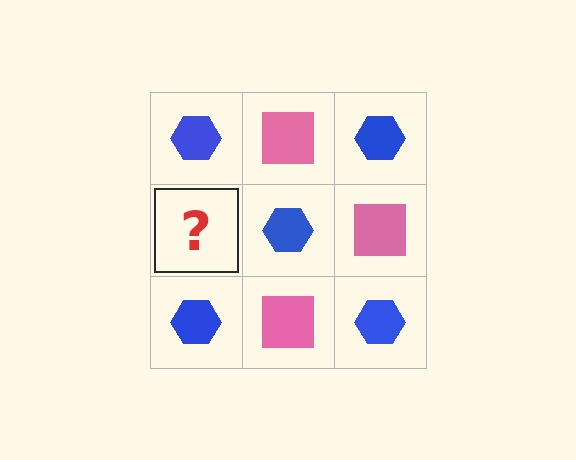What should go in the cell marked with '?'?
The missing cell should contain a pink square.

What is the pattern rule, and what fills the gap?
The rule is that it alternates blue hexagon and pink square in a checkerboard pattern. The gap should be filled with a pink square.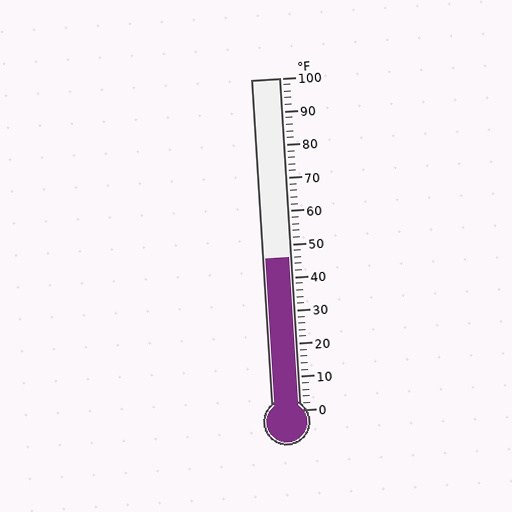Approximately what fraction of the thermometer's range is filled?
The thermometer is filled to approximately 45% of its range.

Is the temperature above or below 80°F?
The temperature is below 80°F.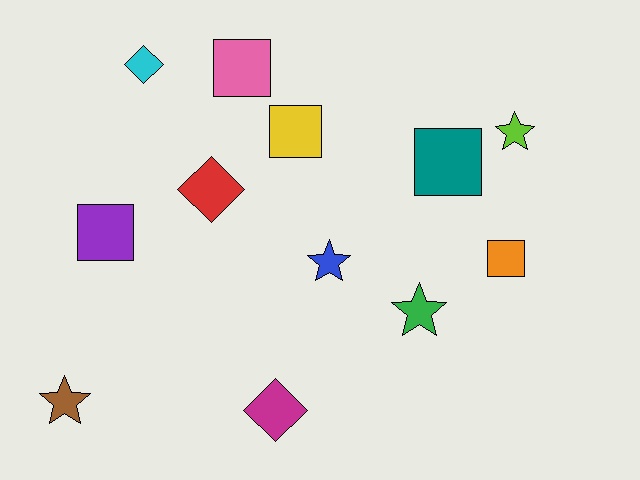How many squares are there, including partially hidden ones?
There are 5 squares.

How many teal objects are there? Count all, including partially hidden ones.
There is 1 teal object.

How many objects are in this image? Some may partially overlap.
There are 12 objects.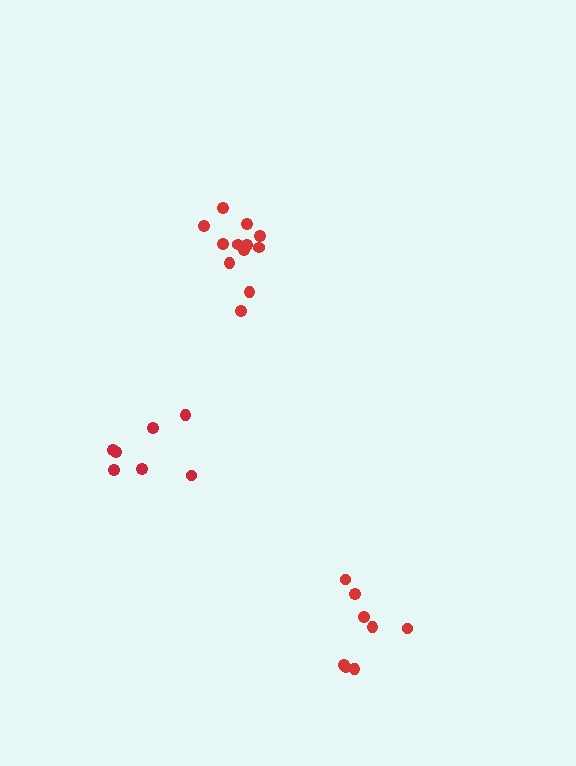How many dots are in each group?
Group 1: 8 dots, Group 2: 7 dots, Group 3: 12 dots (27 total).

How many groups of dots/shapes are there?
There are 3 groups.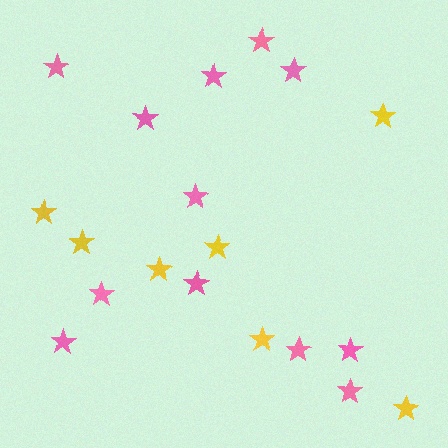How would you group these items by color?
There are 2 groups: one group of yellow stars (7) and one group of pink stars (12).